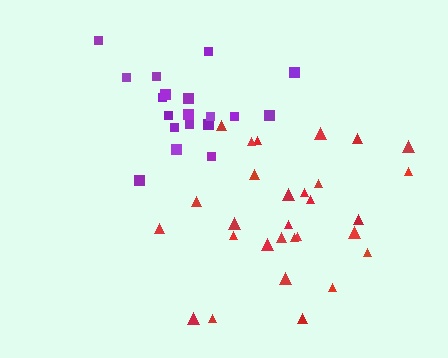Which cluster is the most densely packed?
Purple.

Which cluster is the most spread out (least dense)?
Red.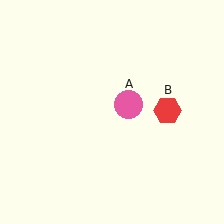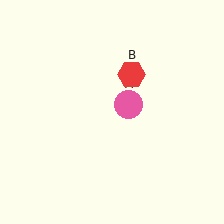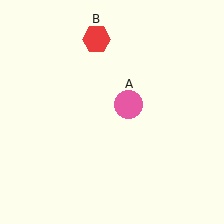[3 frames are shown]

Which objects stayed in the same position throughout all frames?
Pink circle (object A) remained stationary.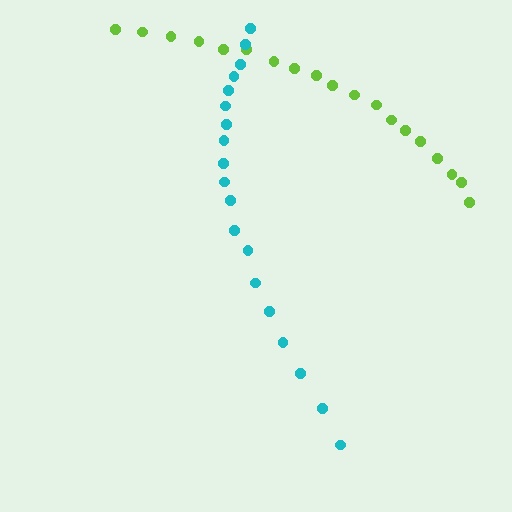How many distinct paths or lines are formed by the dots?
There are 2 distinct paths.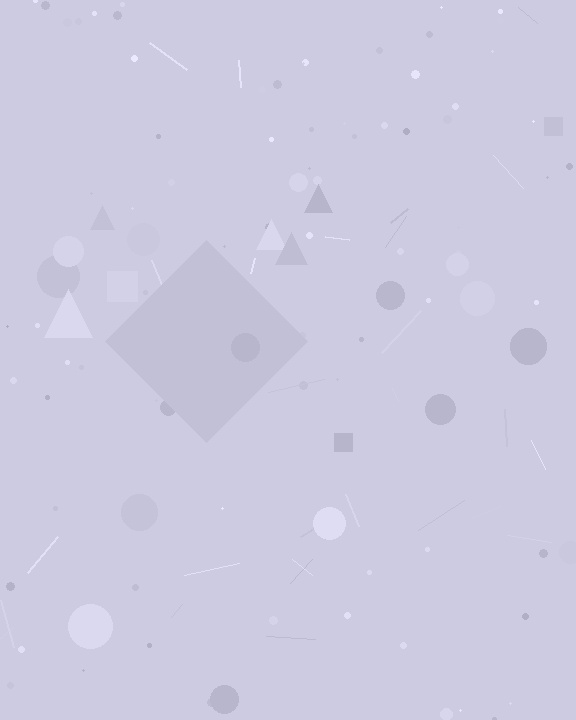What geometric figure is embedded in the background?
A diamond is embedded in the background.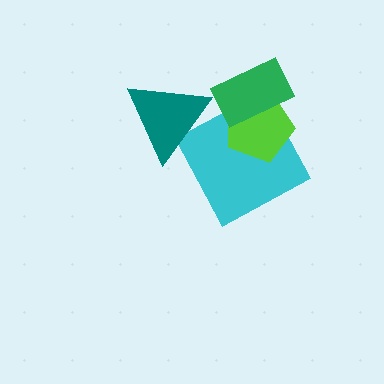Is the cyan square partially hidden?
Yes, it is partially covered by another shape.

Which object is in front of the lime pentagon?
The green rectangle is in front of the lime pentagon.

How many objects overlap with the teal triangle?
1 object overlaps with the teal triangle.